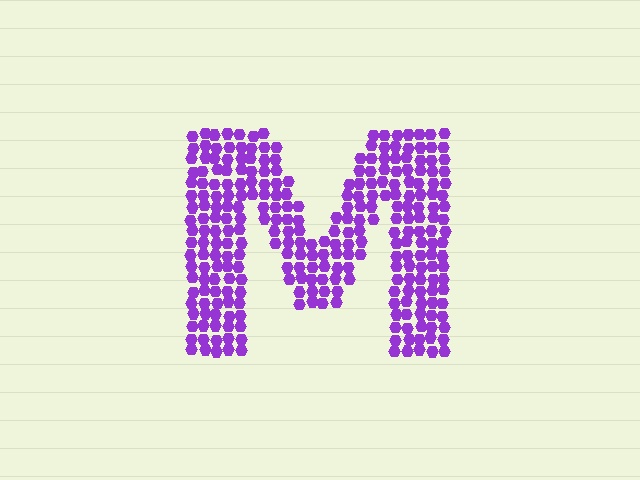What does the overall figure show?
The overall figure shows the letter M.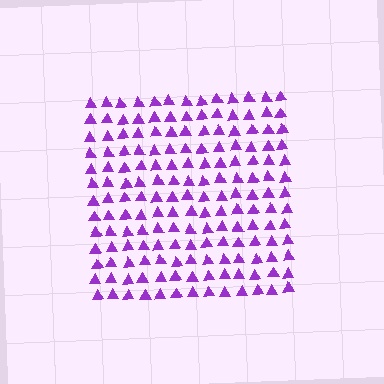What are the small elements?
The small elements are triangles.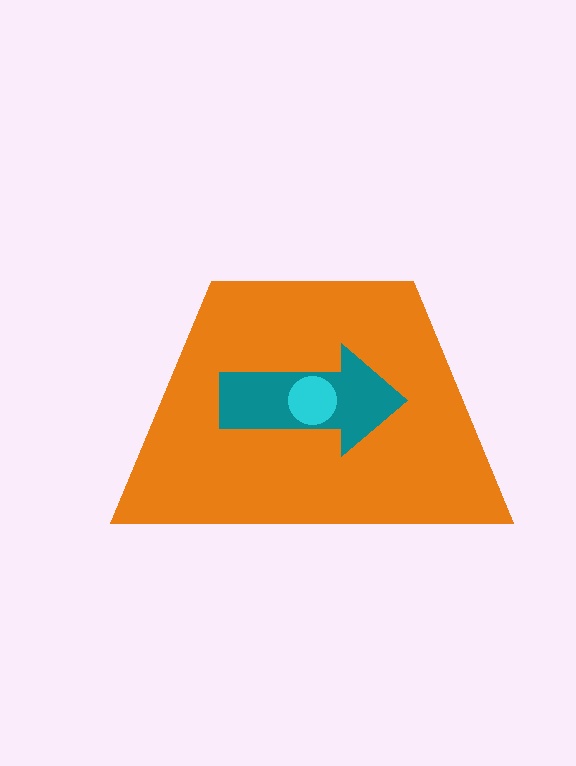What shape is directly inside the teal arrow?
The cyan circle.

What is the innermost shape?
The cyan circle.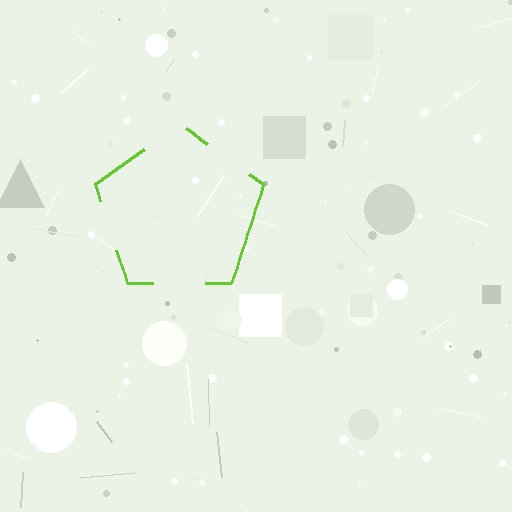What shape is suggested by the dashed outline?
The dashed outline suggests a pentagon.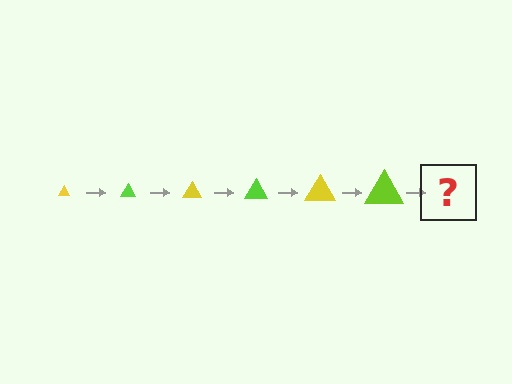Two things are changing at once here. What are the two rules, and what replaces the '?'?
The two rules are that the triangle grows larger each step and the color cycles through yellow and lime. The '?' should be a yellow triangle, larger than the previous one.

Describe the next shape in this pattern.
It should be a yellow triangle, larger than the previous one.